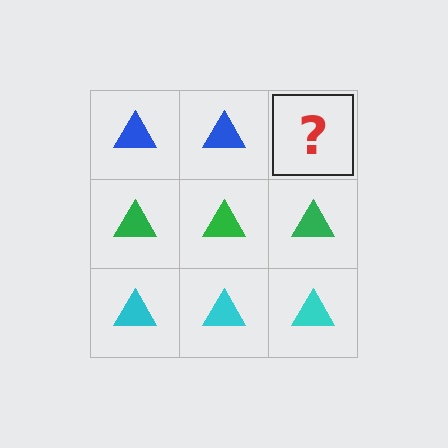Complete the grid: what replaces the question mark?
The question mark should be replaced with a blue triangle.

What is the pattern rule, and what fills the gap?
The rule is that each row has a consistent color. The gap should be filled with a blue triangle.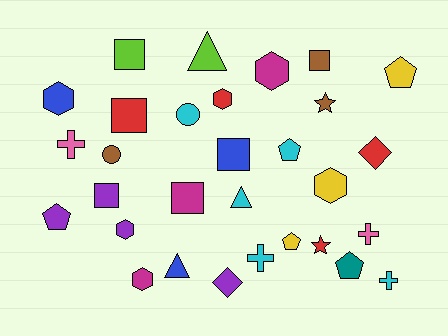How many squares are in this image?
There are 6 squares.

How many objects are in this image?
There are 30 objects.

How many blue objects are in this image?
There are 3 blue objects.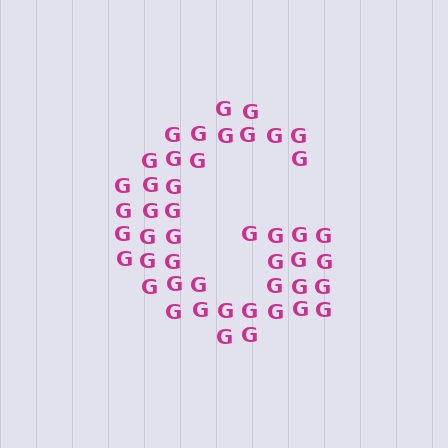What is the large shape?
The large shape is the letter G.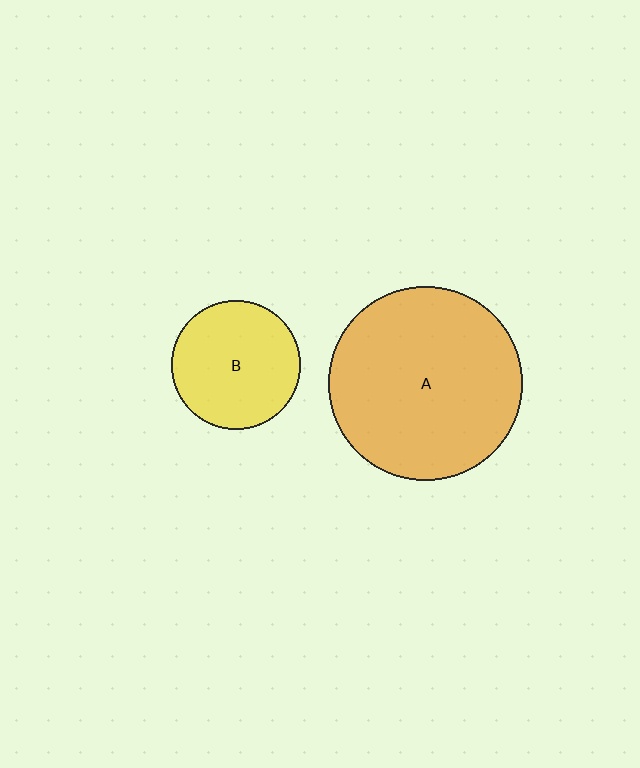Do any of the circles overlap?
No, none of the circles overlap.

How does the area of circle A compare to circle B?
Approximately 2.2 times.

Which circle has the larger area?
Circle A (orange).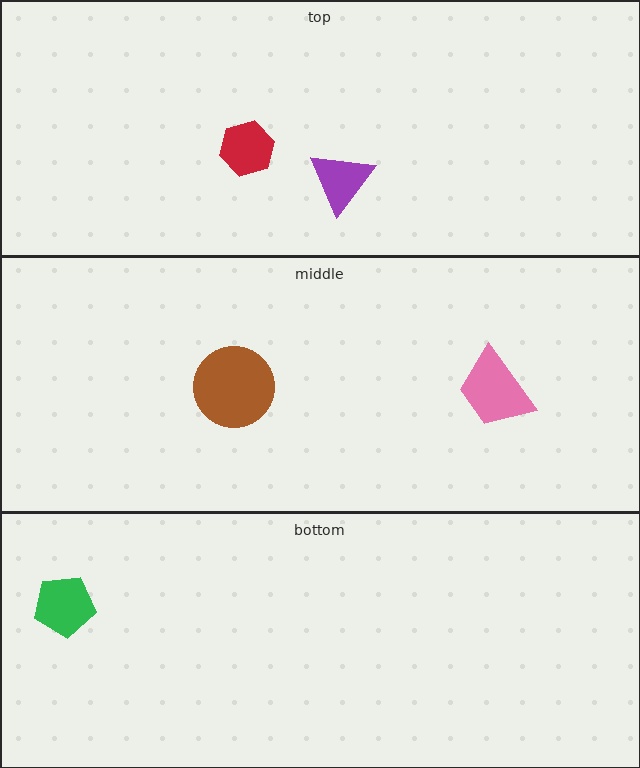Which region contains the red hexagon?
The top region.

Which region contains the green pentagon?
The bottom region.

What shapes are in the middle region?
The brown circle, the pink trapezoid.